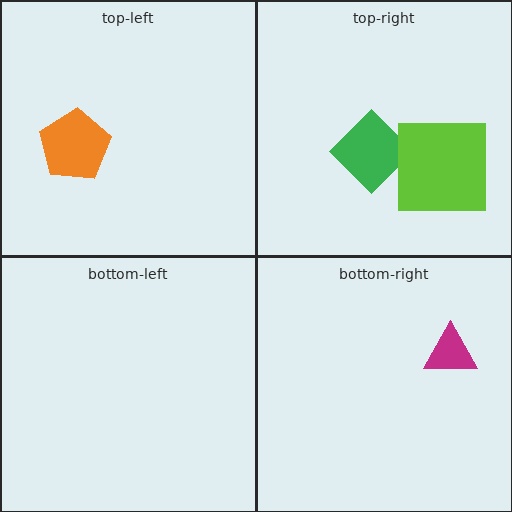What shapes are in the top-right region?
The green diamond, the lime square.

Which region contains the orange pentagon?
The top-left region.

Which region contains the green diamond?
The top-right region.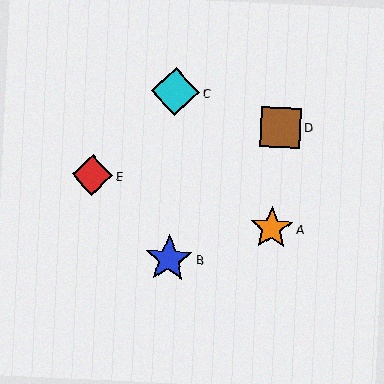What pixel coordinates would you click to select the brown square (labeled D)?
Click at (281, 127) to select the brown square D.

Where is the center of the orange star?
The center of the orange star is at (272, 228).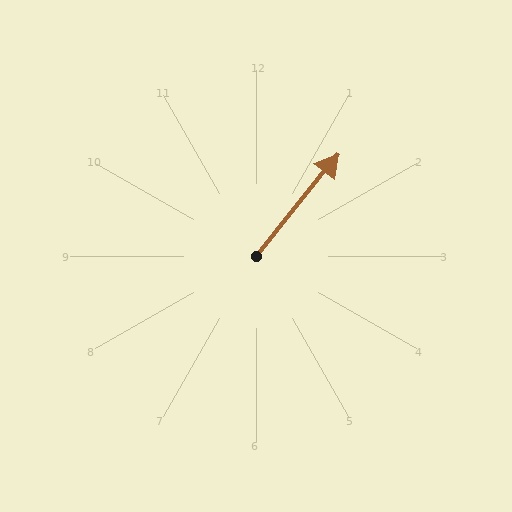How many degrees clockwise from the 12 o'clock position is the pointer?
Approximately 39 degrees.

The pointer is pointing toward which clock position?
Roughly 1 o'clock.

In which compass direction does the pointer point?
Northeast.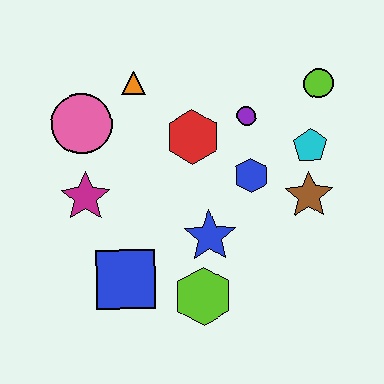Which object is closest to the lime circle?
The cyan pentagon is closest to the lime circle.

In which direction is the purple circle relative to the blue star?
The purple circle is above the blue star.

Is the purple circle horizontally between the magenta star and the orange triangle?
No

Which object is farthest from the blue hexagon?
The pink circle is farthest from the blue hexagon.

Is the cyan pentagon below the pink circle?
Yes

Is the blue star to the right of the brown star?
No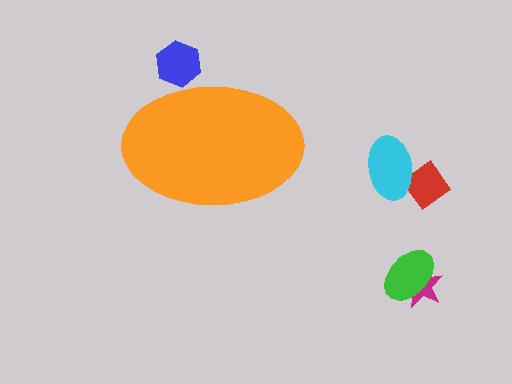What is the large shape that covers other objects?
An orange ellipse.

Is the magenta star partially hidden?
No, the magenta star is fully visible.